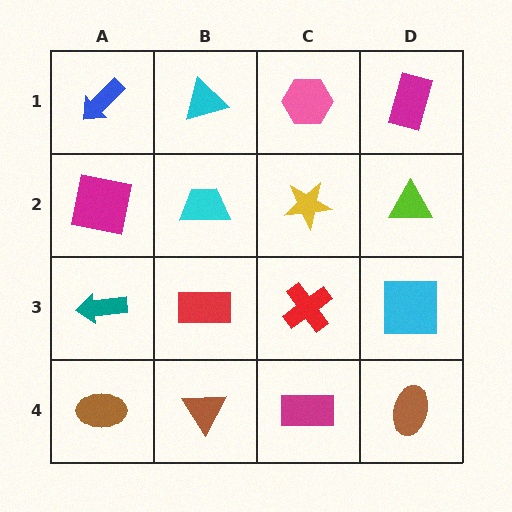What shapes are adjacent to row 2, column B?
A cyan triangle (row 1, column B), a red rectangle (row 3, column B), a magenta square (row 2, column A), a yellow star (row 2, column C).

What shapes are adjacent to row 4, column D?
A cyan square (row 3, column D), a magenta rectangle (row 4, column C).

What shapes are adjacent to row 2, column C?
A pink hexagon (row 1, column C), a red cross (row 3, column C), a cyan trapezoid (row 2, column B), a lime triangle (row 2, column D).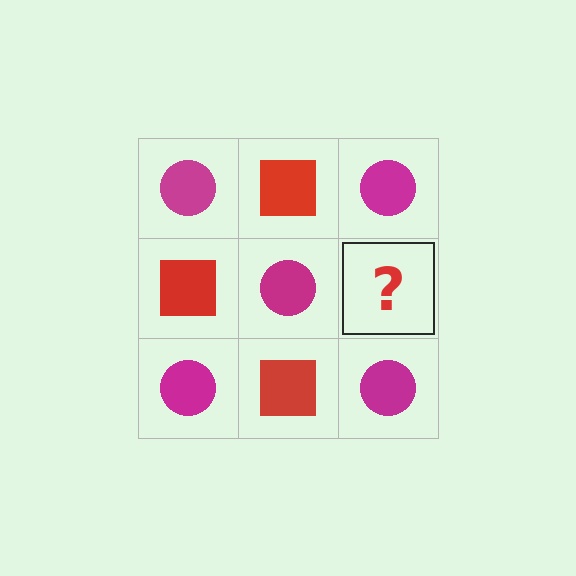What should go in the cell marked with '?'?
The missing cell should contain a red square.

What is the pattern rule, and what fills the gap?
The rule is that it alternates magenta circle and red square in a checkerboard pattern. The gap should be filled with a red square.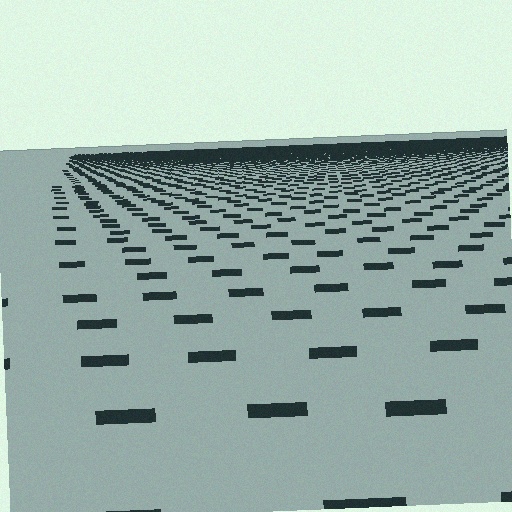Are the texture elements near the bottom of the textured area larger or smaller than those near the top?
Larger. Near the bottom, elements are closer to the viewer and appear at a bigger on-screen size.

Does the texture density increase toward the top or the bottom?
Density increases toward the top.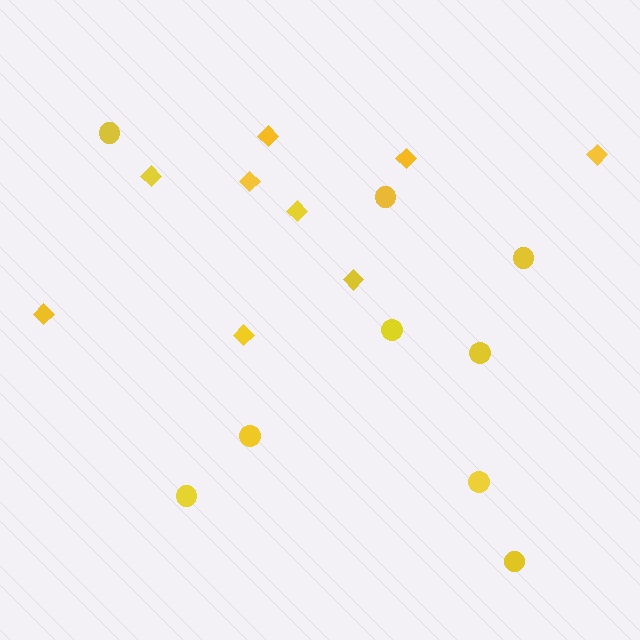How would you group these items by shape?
There are 2 groups: one group of circles (9) and one group of diamonds (9).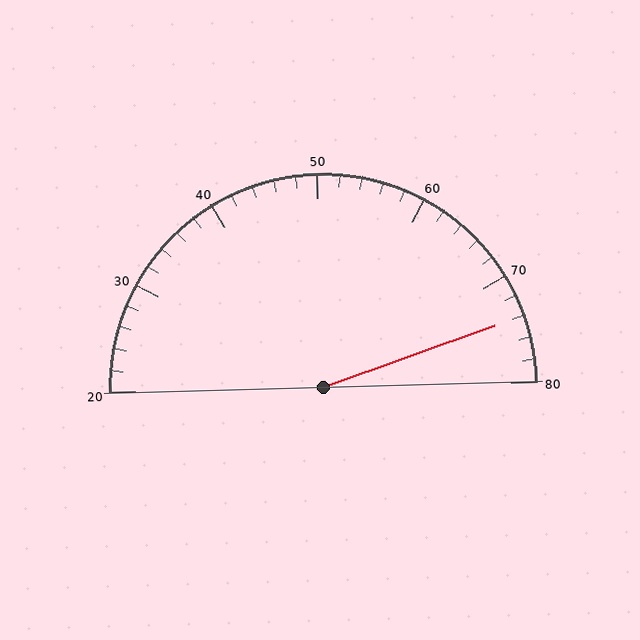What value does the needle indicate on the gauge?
The needle indicates approximately 74.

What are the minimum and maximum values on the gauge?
The gauge ranges from 20 to 80.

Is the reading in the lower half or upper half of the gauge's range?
The reading is in the upper half of the range (20 to 80).